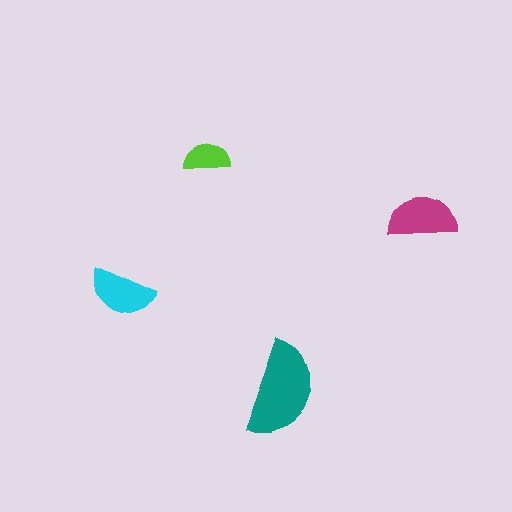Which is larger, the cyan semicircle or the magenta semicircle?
The magenta one.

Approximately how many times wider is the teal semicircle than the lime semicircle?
About 2 times wider.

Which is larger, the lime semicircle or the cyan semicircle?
The cyan one.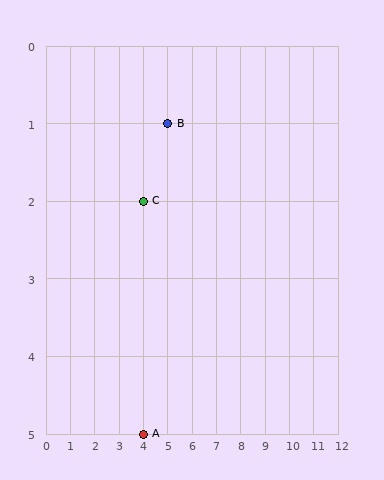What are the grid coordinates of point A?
Point A is at grid coordinates (4, 5).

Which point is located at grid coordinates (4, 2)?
Point C is at (4, 2).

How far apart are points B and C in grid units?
Points B and C are 1 column and 1 row apart (about 1.4 grid units diagonally).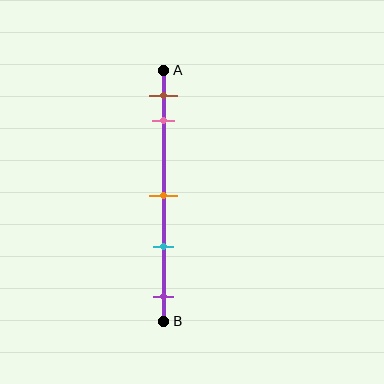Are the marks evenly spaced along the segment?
No, the marks are not evenly spaced.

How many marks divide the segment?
There are 5 marks dividing the segment.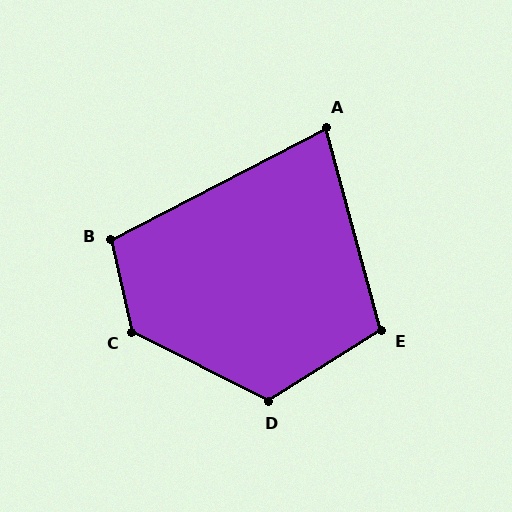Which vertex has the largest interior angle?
C, at approximately 129 degrees.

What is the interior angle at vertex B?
Approximately 105 degrees (obtuse).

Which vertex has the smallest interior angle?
A, at approximately 78 degrees.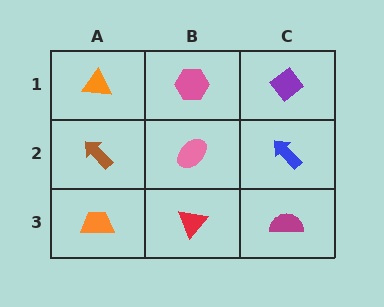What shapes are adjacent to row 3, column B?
A pink ellipse (row 2, column B), an orange trapezoid (row 3, column A), a magenta semicircle (row 3, column C).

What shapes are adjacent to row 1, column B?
A pink ellipse (row 2, column B), an orange triangle (row 1, column A), a purple diamond (row 1, column C).